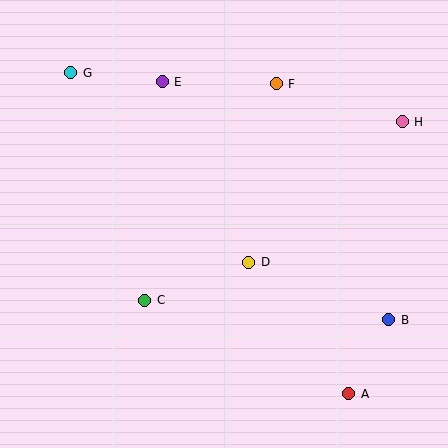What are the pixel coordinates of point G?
Point G is at (71, 73).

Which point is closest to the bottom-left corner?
Point C is closest to the bottom-left corner.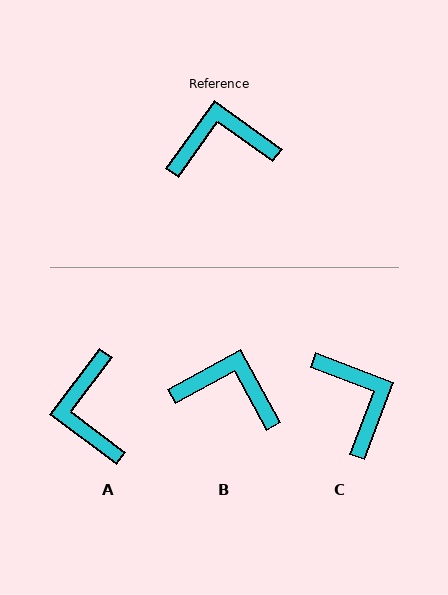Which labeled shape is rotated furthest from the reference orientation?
A, about 88 degrees away.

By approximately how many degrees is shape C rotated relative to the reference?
Approximately 75 degrees clockwise.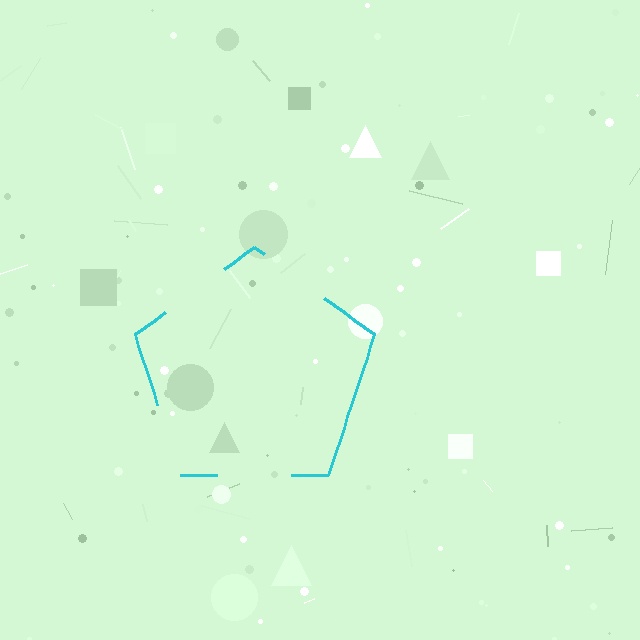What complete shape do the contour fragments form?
The contour fragments form a pentagon.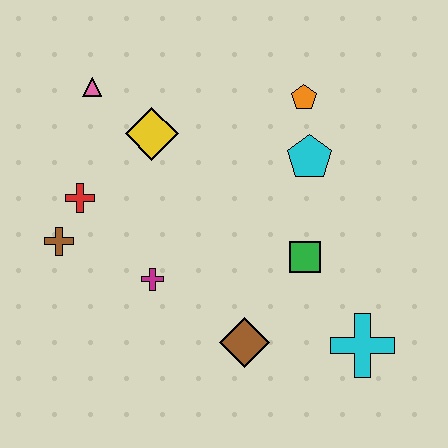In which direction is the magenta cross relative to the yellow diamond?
The magenta cross is below the yellow diamond.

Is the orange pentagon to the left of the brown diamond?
No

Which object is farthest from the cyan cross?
The pink triangle is farthest from the cyan cross.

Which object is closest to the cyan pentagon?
The orange pentagon is closest to the cyan pentagon.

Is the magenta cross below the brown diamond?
No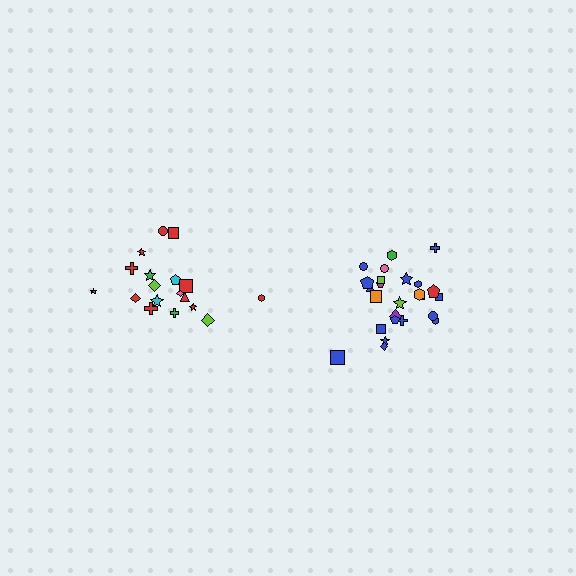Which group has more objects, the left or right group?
The right group.